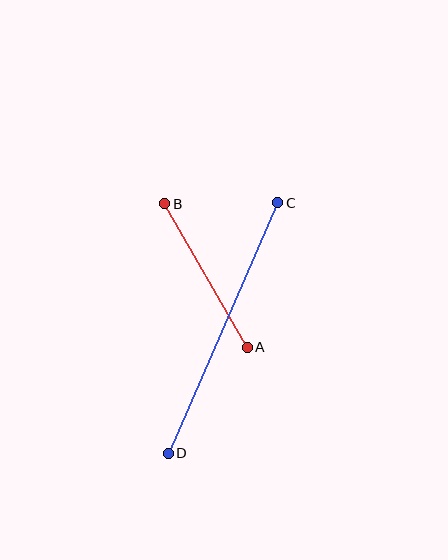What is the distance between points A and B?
The distance is approximately 165 pixels.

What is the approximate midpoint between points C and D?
The midpoint is at approximately (223, 328) pixels.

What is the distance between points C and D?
The distance is approximately 273 pixels.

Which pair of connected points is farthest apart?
Points C and D are farthest apart.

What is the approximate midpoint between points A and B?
The midpoint is at approximately (206, 276) pixels.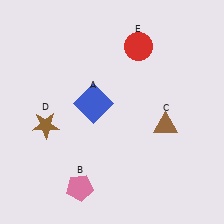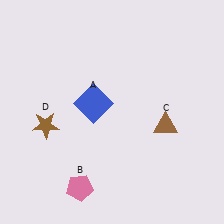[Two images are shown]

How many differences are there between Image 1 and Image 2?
There is 1 difference between the two images.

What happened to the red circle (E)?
The red circle (E) was removed in Image 2. It was in the top-right area of Image 1.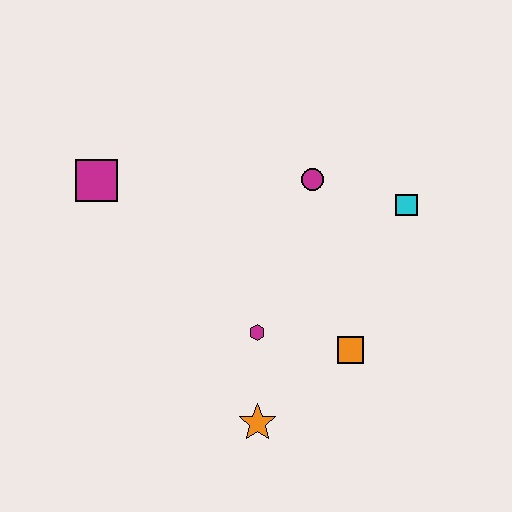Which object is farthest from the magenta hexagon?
The magenta square is farthest from the magenta hexagon.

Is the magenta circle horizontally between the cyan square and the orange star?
Yes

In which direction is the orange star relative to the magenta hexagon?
The orange star is below the magenta hexagon.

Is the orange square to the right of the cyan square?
No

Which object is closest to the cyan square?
The magenta circle is closest to the cyan square.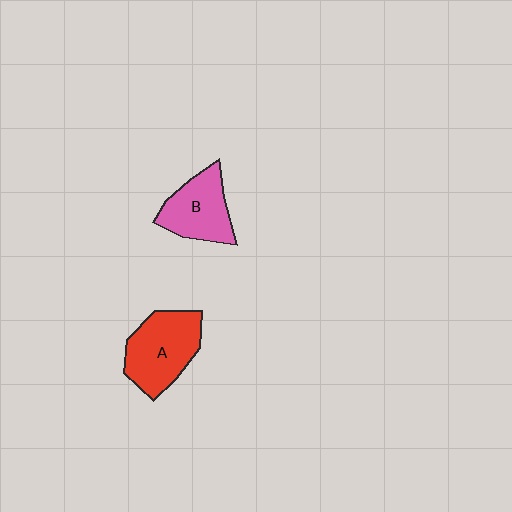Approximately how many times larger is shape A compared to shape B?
Approximately 1.2 times.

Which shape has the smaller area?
Shape B (pink).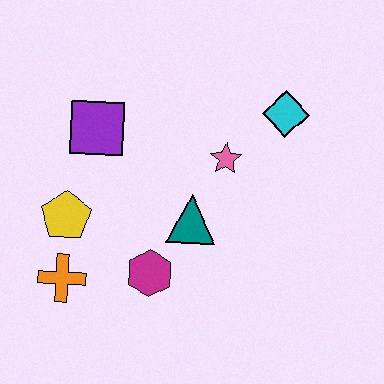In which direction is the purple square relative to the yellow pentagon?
The purple square is above the yellow pentagon.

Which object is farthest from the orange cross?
The cyan diamond is farthest from the orange cross.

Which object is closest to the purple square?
The yellow pentagon is closest to the purple square.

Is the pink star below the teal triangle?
No